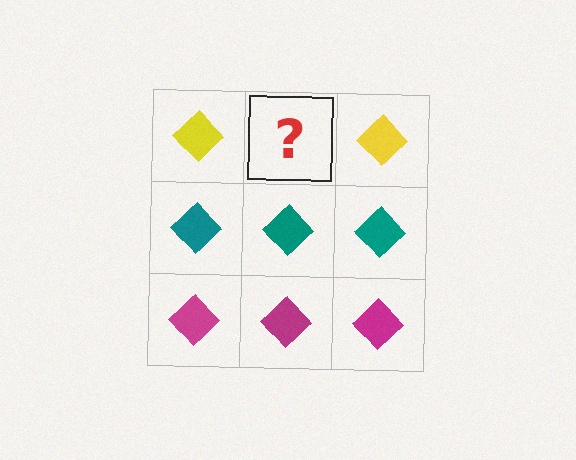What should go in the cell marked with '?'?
The missing cell should contain a yellow diamond.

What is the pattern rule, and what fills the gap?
The rule is that each row has a consistent color. The gap should be filled with a yellow diamond.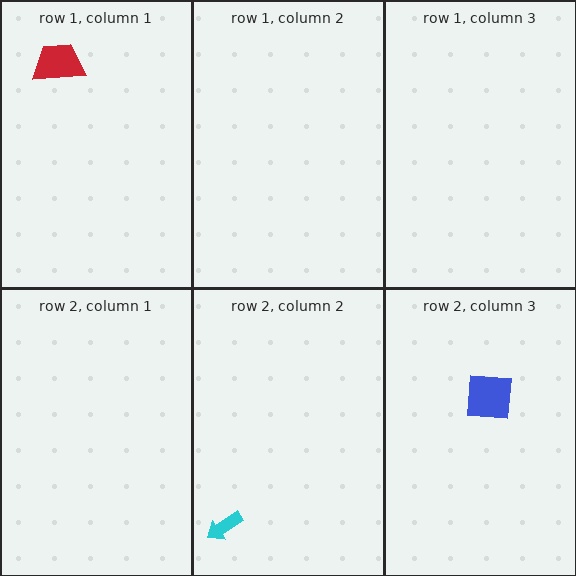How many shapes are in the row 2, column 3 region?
1.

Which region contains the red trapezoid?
The row 1, column 1 region.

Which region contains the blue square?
The row 2, column 3 region.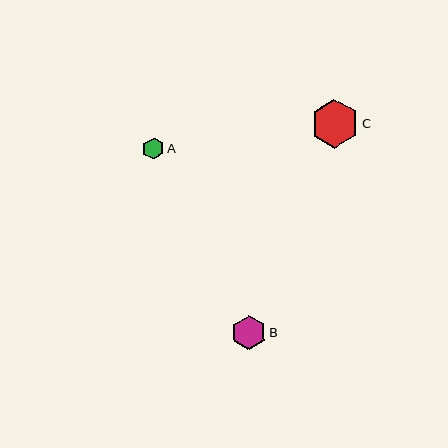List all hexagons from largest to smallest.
From largest to smallest: C, B, A.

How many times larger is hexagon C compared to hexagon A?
Hexagon C is approximately 2.3 times the size of hexagon A.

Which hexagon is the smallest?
Hexagon A is the smallest with a size of approximately 21 pixels.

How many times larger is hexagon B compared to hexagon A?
Hexagon B is approximately 1.6 times the size of hexagon A.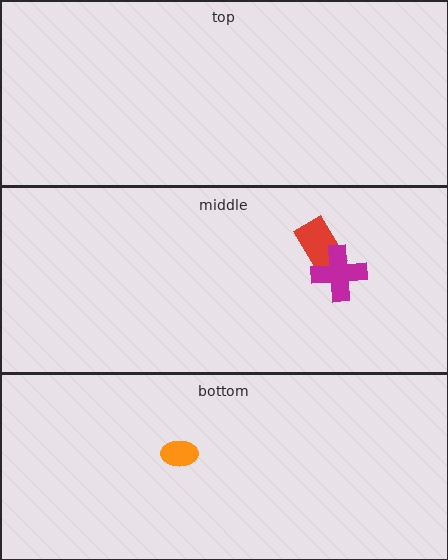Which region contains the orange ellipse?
The bottom region.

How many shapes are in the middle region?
2.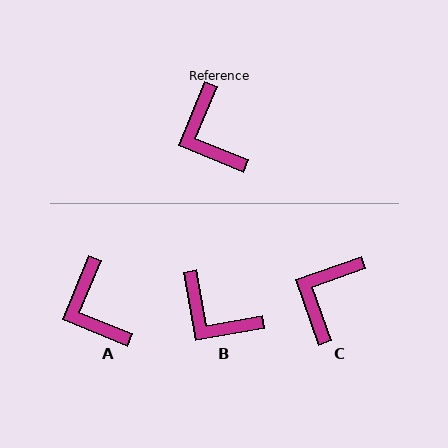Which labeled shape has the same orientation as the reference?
A.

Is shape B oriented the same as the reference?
No, it is off by about 32 degrees.